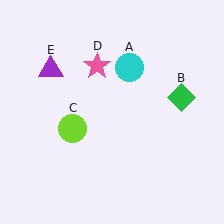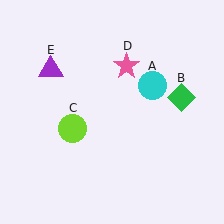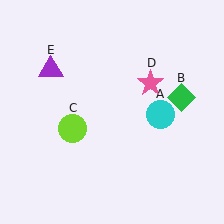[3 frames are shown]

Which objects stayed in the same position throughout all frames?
Green diamond (object B) and lime circle (object C) and purple triangle (object E) remained stationary.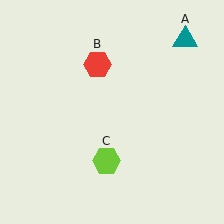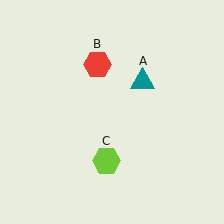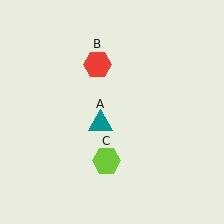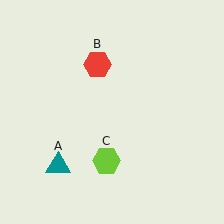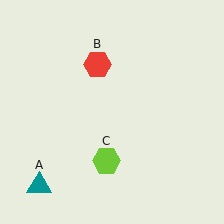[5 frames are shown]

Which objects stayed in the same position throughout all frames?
Red hexagon (object B) and lime hexagon (object C) remained stationary.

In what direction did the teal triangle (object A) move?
The teal triangle (object A) moved down and to the left.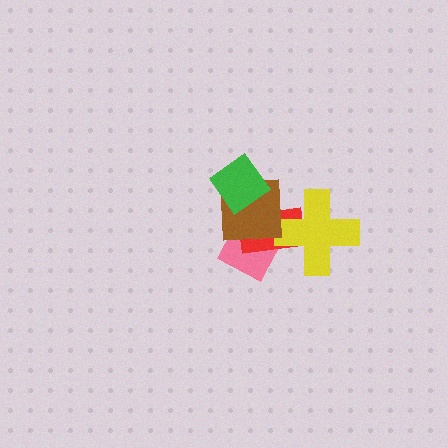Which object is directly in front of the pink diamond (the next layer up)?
The red rectangle is directly in front of the pink diamond.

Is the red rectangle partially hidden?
Yes, it is partially covered by another shape.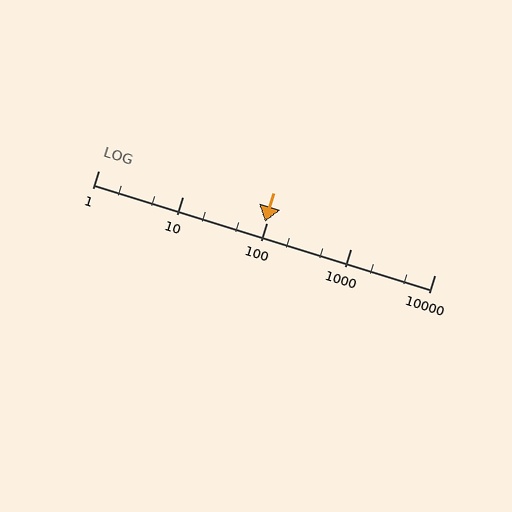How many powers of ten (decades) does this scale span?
The scale spans 4 decades, from 1 to 10000.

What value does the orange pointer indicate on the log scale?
The pointer indicates approximately 97.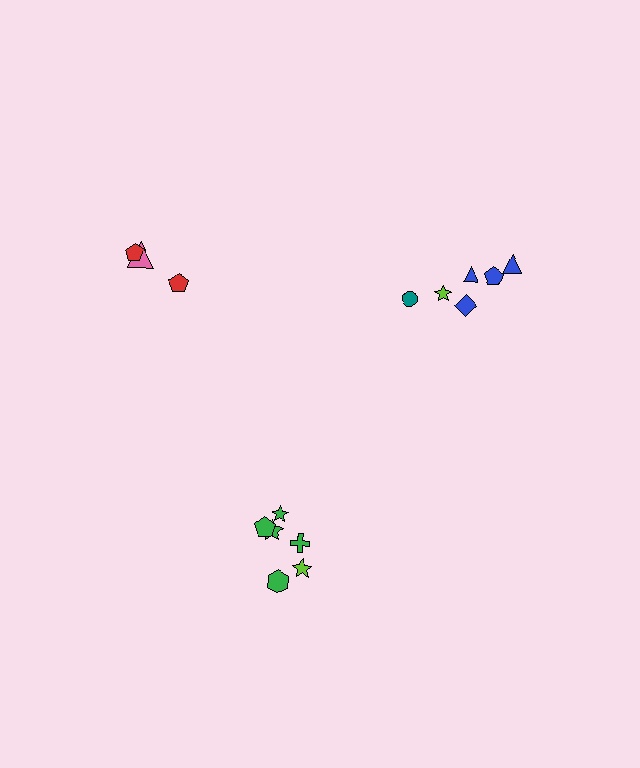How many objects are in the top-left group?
There are 3 objects.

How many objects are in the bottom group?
There are 6 objects.